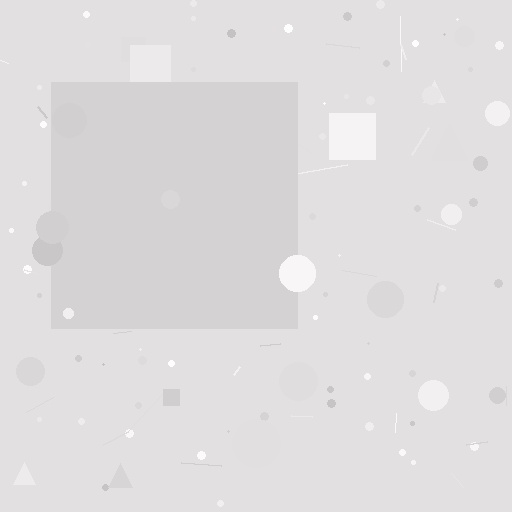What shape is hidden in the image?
A square is hidden in the image.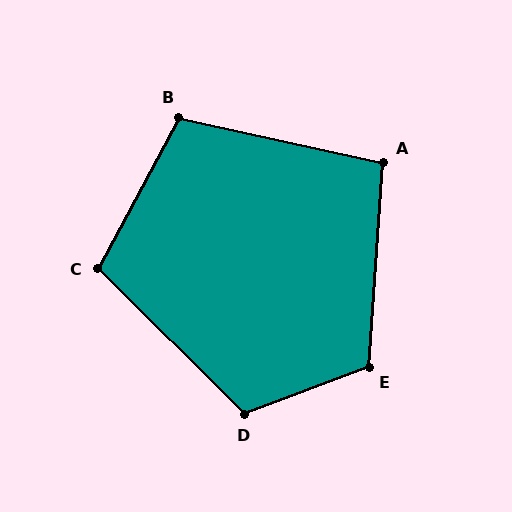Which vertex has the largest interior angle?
E, at approximately 115 degrees.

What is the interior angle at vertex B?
Approximately 106 degrees (obtuse).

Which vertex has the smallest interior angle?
A, at approximately 98 degrees.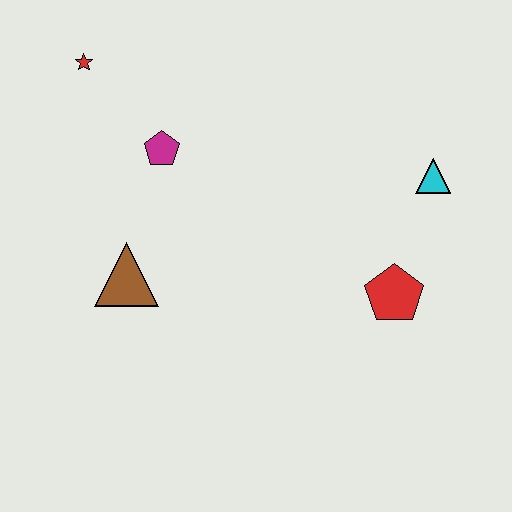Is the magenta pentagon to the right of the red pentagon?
No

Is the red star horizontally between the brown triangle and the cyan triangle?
No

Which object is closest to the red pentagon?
The cyan triangle is closest to the red pentagon.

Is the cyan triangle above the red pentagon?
Yes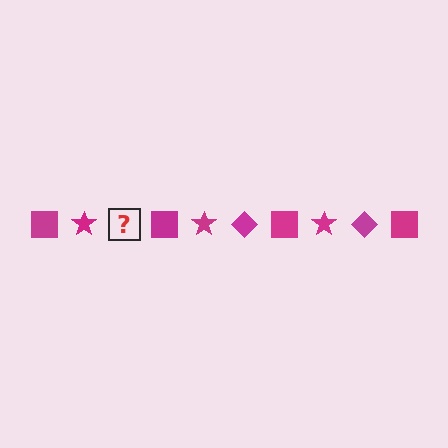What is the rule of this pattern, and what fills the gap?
The rule is that the pattern cycles through square, star, diamond shapes in magenta. The gap should be filled with a magenta diamond.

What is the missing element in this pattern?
The missing element is a magenta diamond.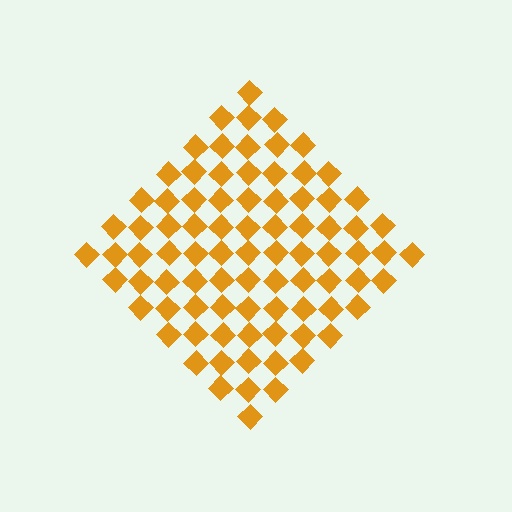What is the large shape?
The large shape is a diamond.